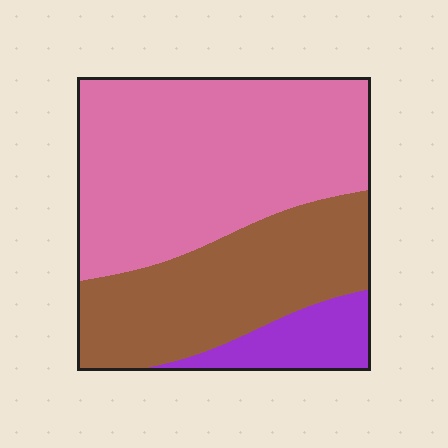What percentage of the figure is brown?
Brown covers around 35% of the figure.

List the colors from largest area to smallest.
From largest to smallest: pink, brown, purple.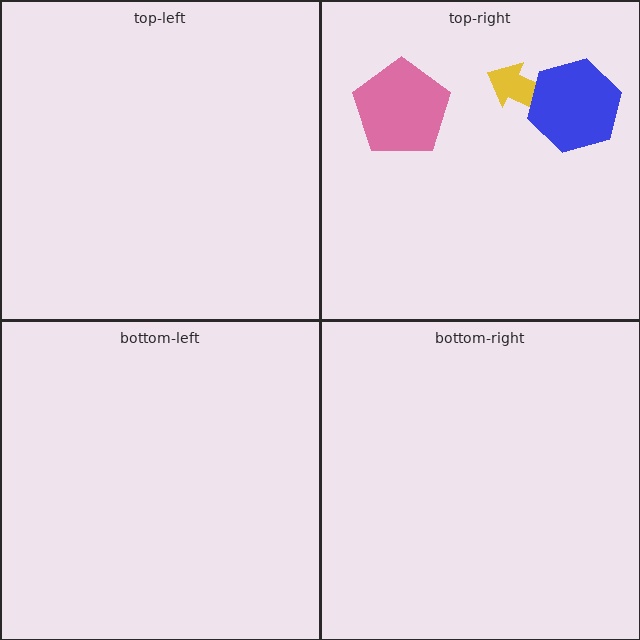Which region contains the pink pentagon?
The top-right region.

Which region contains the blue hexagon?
The top-right region.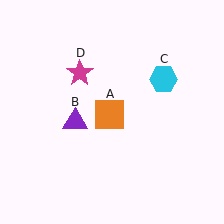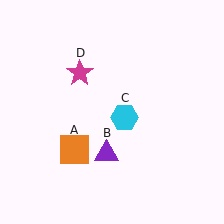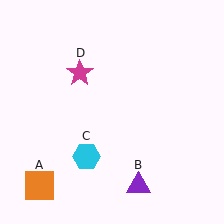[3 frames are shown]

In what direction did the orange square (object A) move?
The orange square (object A) moved down and to the left.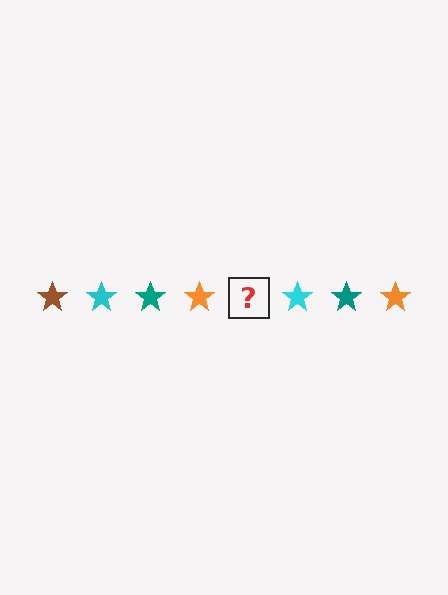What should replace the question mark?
The question mark should be replaced with a brown star.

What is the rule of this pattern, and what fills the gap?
The rule is that the pattern cycles through brown, cyan, teal, orange stars. The gap should be filled with a brown star.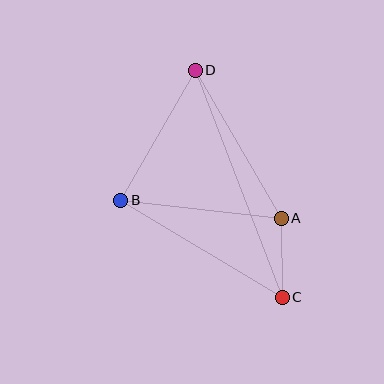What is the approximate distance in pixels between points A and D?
The distance between A and D is approximately 171 pixels.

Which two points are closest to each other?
Points A and C are closest to each other.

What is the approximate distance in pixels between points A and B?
The distance between A and B is approximately 162 pixels.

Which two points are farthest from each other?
Points C and D are farthest from each other.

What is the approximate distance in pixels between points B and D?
The distance between B and D is approximately 150 pixels.